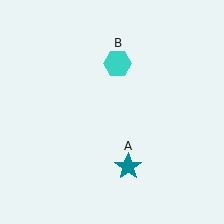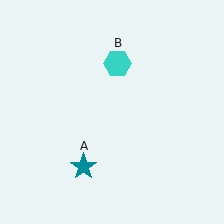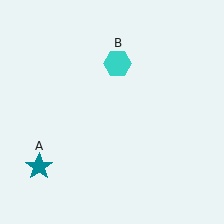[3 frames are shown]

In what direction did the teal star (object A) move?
The teal star (object A) moved left.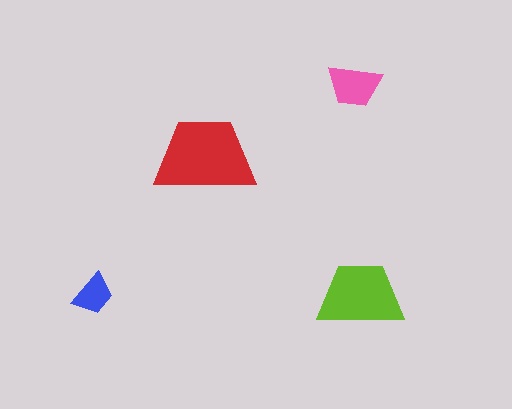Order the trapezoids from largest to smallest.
the red one, the lime one, the pink one, the blue one.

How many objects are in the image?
There are 4 objects in the image.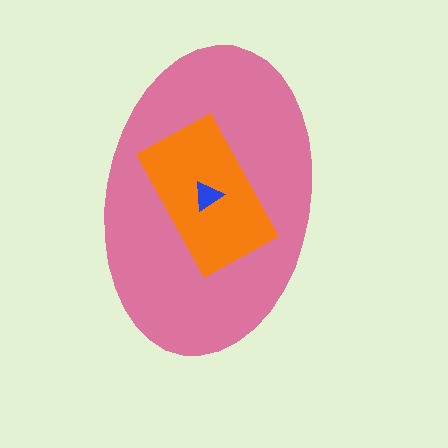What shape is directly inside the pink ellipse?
The orange rectangle.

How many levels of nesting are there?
3.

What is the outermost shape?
The pink ellipse.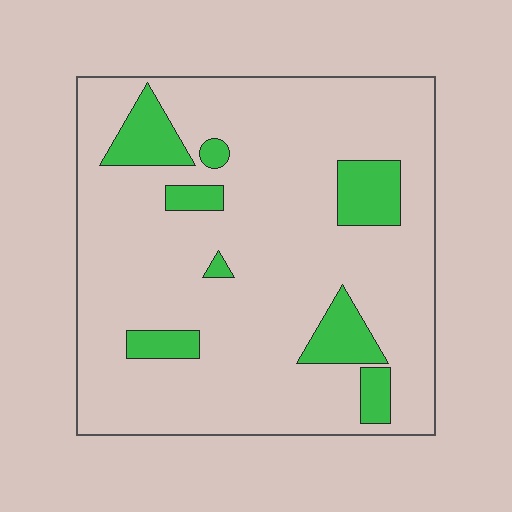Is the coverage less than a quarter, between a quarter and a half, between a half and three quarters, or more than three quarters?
Less than a quarter.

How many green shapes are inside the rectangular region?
8.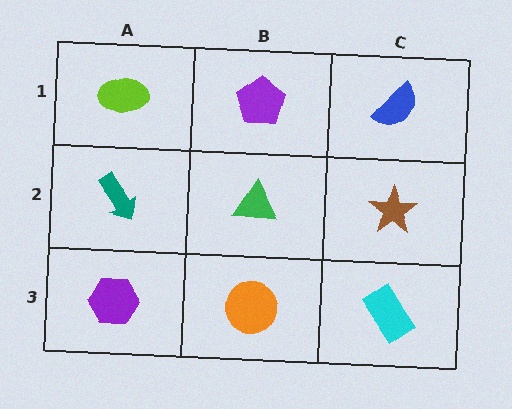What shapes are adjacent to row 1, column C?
A brown star (row 2, column C), a purple pentagon (row 1, column B).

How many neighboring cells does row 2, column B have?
4.